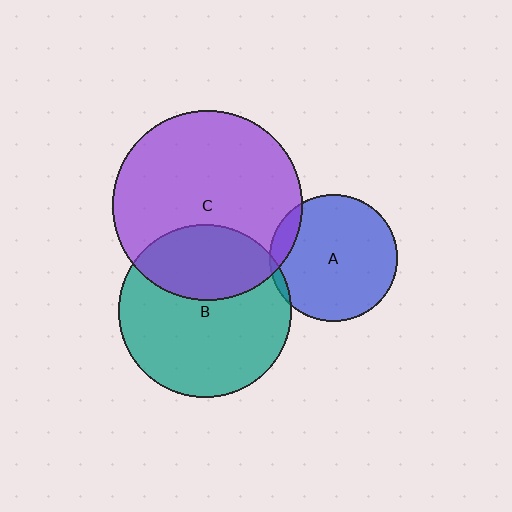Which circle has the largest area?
Circle C (purple).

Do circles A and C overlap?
Yes.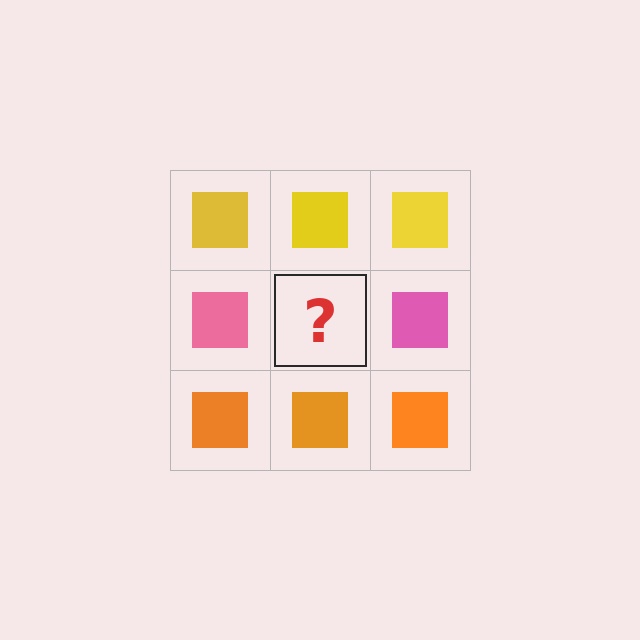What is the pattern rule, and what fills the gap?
The rule is that each row has a consistent color. The gap should be filled with a pink square.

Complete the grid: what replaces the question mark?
The question mark should be replaced with a pink square.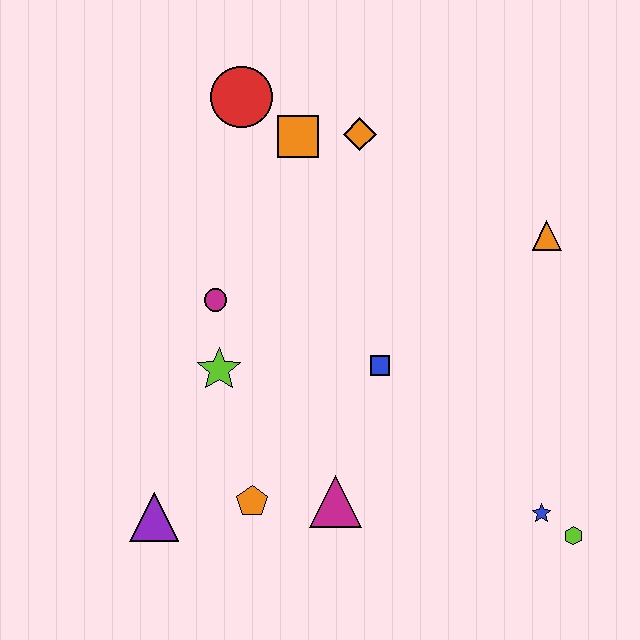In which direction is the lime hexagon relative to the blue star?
The lime hexagon is to the right of the blue star.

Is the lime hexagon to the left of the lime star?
No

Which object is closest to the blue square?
The magenta triangle is closest to the blue square.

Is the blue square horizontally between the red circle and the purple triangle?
No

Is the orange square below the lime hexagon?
No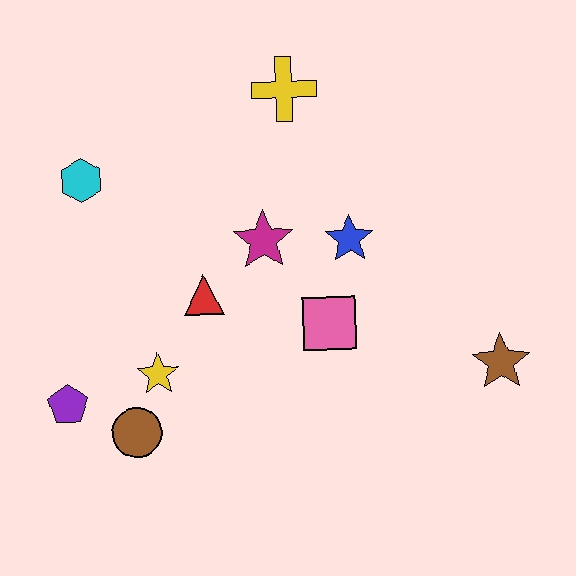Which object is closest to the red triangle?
The magenta star is closest to the red triangle.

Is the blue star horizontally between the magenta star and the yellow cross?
No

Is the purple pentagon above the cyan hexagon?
No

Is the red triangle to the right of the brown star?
No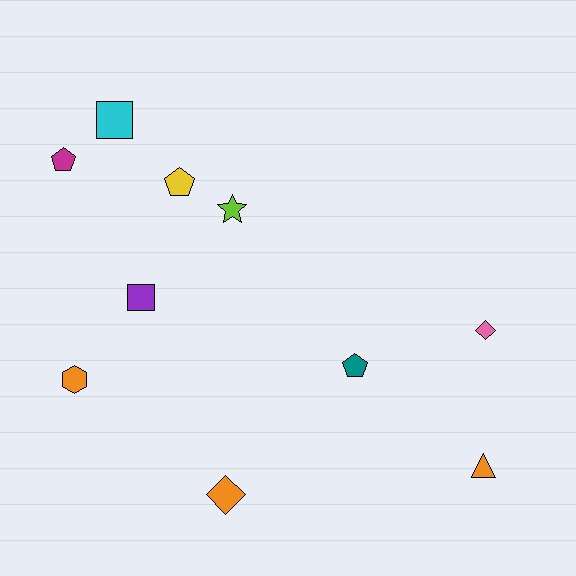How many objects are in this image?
There are 10 objects.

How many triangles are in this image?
There is 1 triangle.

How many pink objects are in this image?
There is 1 pink object.